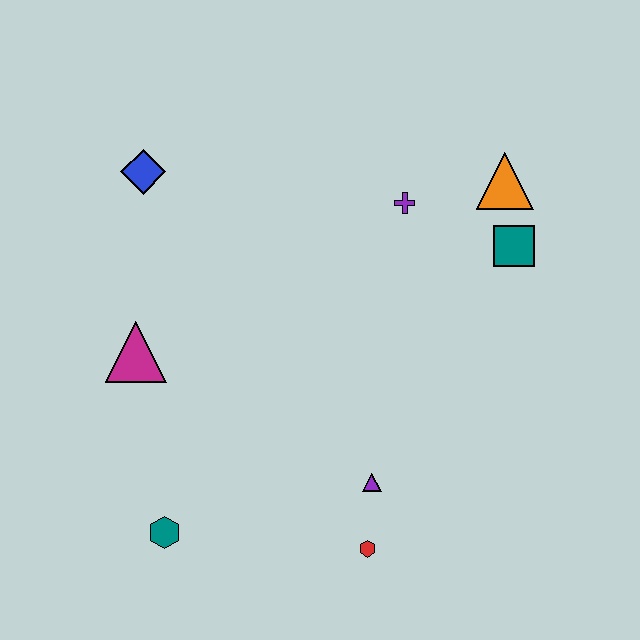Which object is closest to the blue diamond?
The magenta triangle is closest to the blue diamond.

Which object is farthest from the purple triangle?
The blue diamond is farthest from the purple triangle.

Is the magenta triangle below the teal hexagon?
No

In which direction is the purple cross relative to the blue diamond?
The purple cross is to the right of the blue diamond.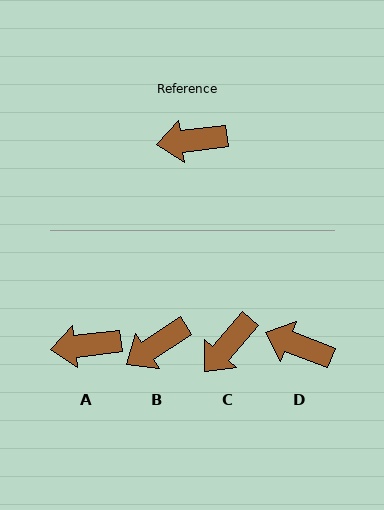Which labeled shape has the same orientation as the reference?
A.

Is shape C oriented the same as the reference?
No, it is off by about 42 degrees.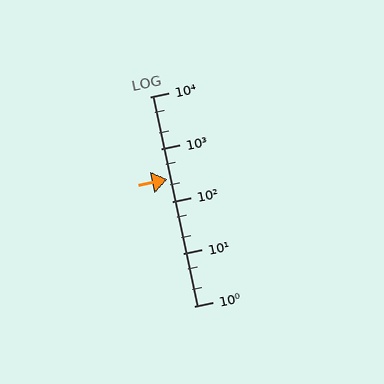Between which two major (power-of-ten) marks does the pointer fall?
The pointer is between 100 and 1000.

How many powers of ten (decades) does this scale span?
The scale spans 4 decades, from 1 to 10000.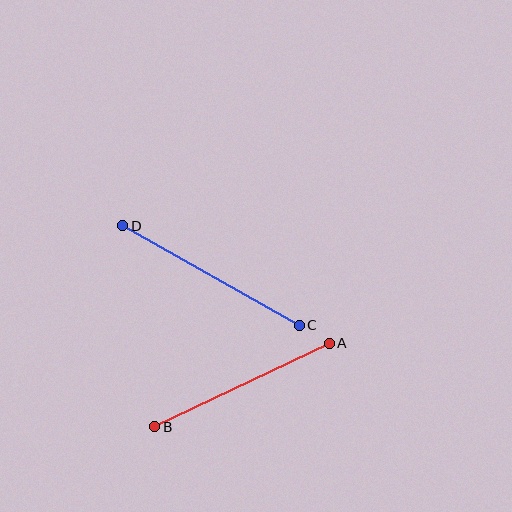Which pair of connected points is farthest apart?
Points C and D are farthest apart.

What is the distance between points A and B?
The distance is approximately 193 pixels.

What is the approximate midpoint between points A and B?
The midpoint is at approximately (242, 385) pixels.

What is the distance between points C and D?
The distance is approximately 202 pixels.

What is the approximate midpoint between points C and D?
The midpoint is at approximately (211, 275) pixels.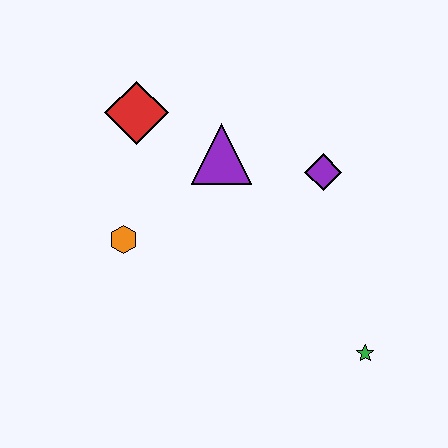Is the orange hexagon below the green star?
No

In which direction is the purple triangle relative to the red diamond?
The purple triangle is to the right of the red diamond.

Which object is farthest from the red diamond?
The green star is farthest from the red diamond.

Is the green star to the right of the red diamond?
Yes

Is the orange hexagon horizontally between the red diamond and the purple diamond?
No